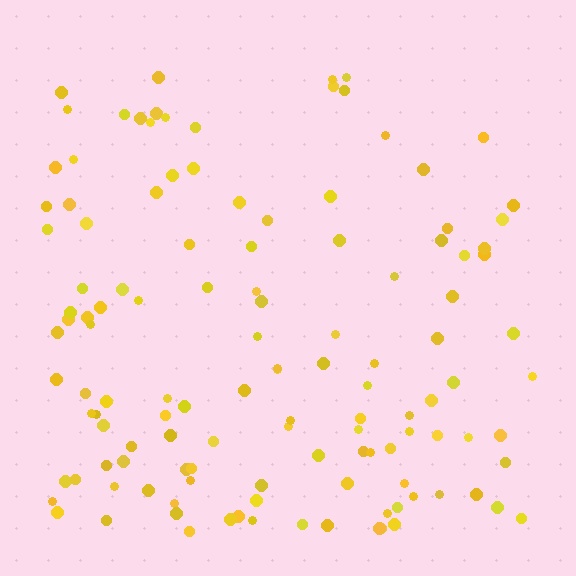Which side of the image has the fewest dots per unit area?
The top.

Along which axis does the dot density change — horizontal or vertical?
Vertical.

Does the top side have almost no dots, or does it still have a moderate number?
Still a moderate number, just noticeably fewer than the bottom.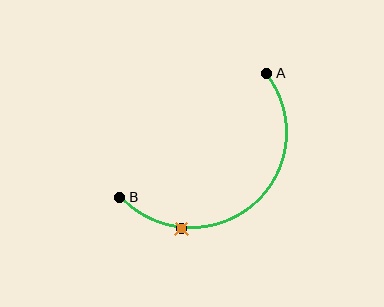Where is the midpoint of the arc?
The arc midpoint is the point on the curve farthest from the straight line joining A and B. It sits below and to the right of that line.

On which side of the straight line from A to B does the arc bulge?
The arc bulges below and to the right of the straight line connecting A and B.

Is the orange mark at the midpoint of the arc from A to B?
No. The orange mark lies on the arc but is closer to endpoint B. The arc midpoint would be at the point on the curve equidistant along the arc from both A and B.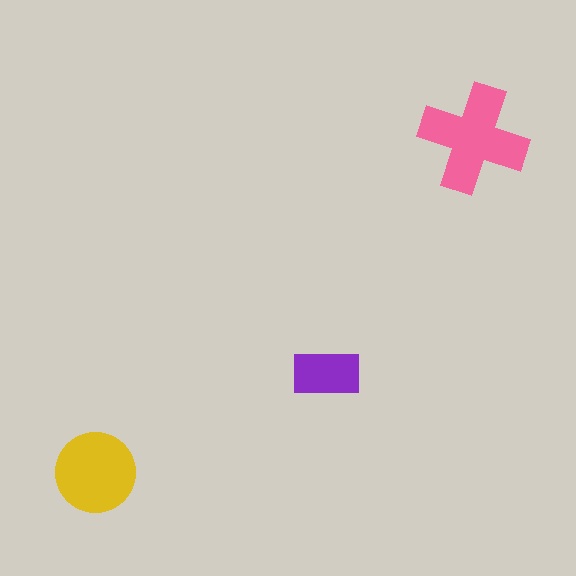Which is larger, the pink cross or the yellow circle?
The pink cross.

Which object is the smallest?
The purple rectangle.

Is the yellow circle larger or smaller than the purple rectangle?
Larger.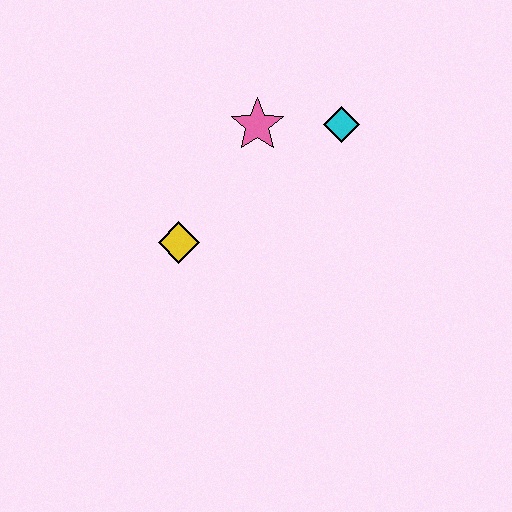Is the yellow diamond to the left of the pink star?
Yes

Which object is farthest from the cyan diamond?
The yellow diamond is farthest from the cyan diamond.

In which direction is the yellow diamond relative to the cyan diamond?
The yellow diamond is to the left of the cyan diamond.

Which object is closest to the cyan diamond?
The pink star is closest to the cyan diamond.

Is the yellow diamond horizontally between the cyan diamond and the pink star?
No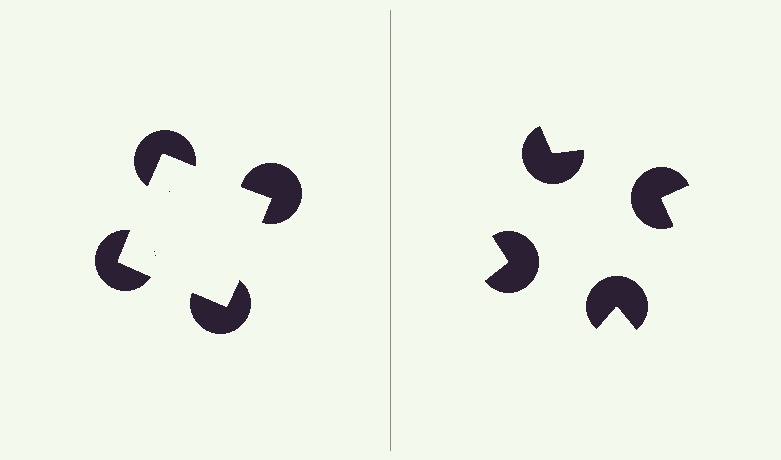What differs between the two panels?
The pac-man discs are positioned identically on both sides; only the wedge orientations differ. On the left they align to a square; on the right they are misaligned.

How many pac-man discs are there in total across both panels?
8 — 4 on each side.